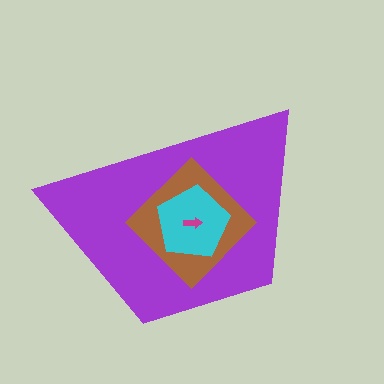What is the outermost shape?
The purple trapezoid.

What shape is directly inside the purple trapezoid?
The brown diamond.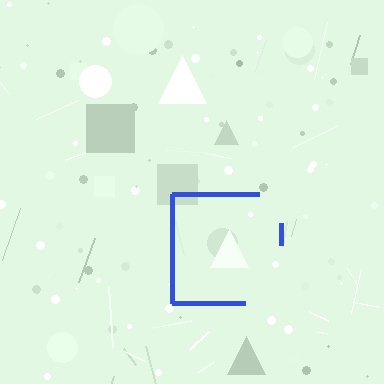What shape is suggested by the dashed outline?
The dashed outline suggests a square.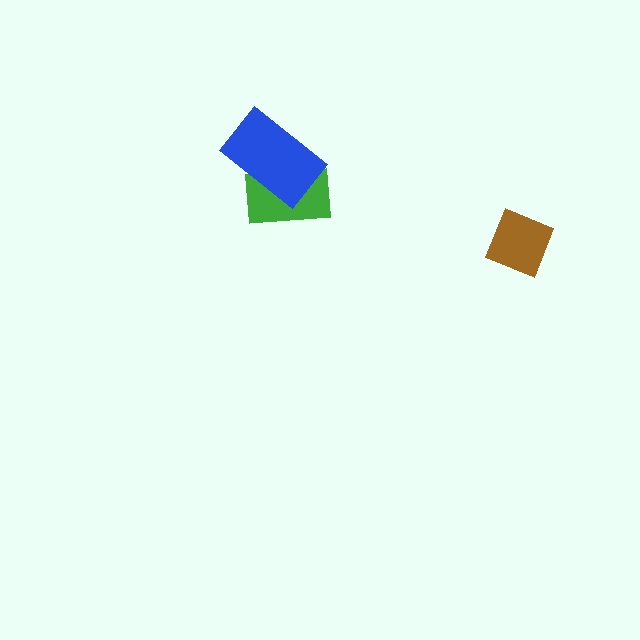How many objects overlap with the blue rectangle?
1 object overlaps with the blue rectangle.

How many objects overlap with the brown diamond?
0 objects overlap with the brown diamond.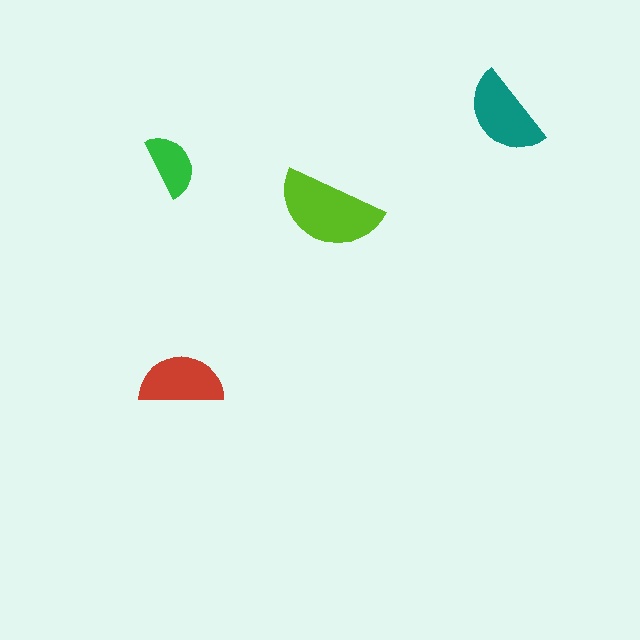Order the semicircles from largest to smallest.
the lime one, the teal one, the red one, the green one.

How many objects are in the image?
There are 4 objects in the image.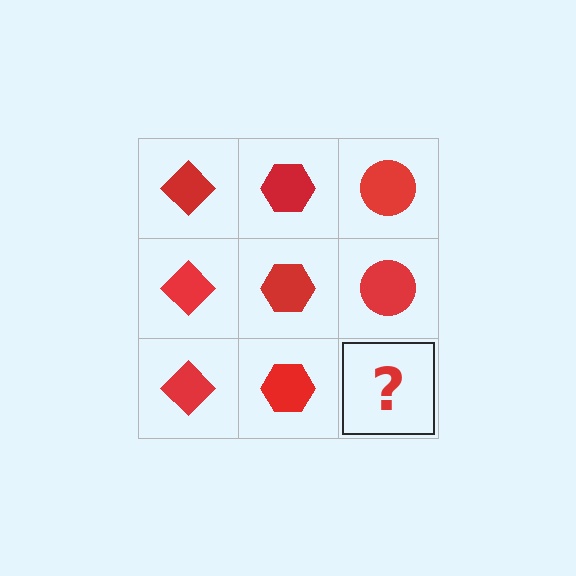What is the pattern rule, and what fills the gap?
The rule is that each column has a consistent shape. The gap should be filled with a red circle.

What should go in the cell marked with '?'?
The missing cell should contain a red circle.